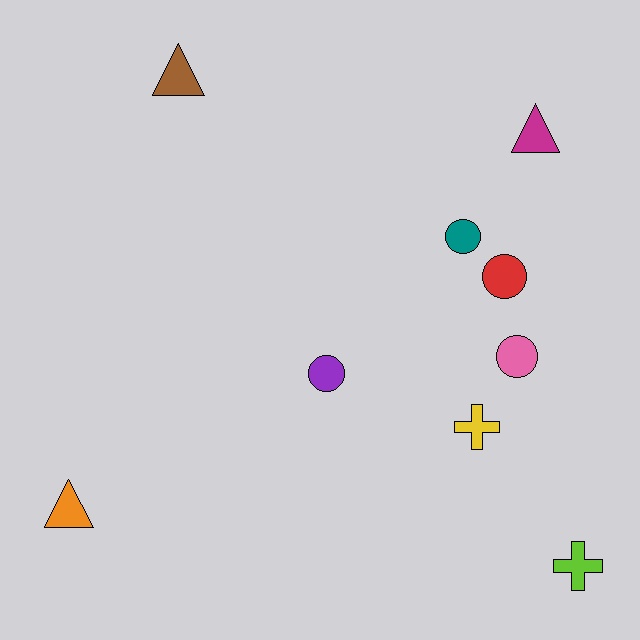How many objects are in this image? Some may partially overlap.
There are 9 objects.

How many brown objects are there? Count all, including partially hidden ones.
There is 1 brown object.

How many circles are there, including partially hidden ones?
There are 4 circles.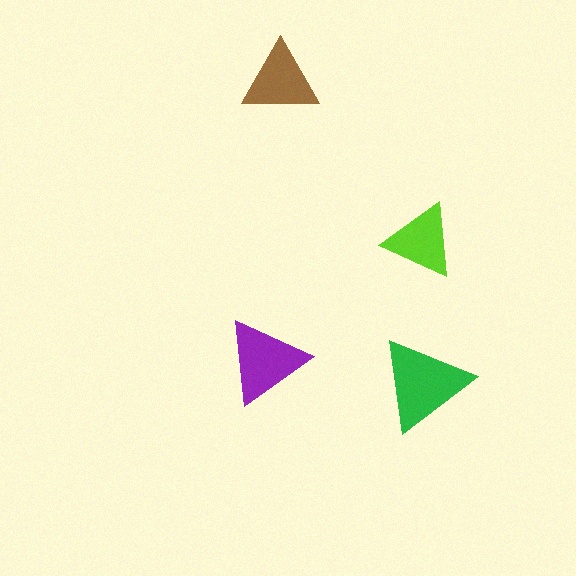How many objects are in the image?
There are 4 objects in the image.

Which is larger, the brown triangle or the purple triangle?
The purple one.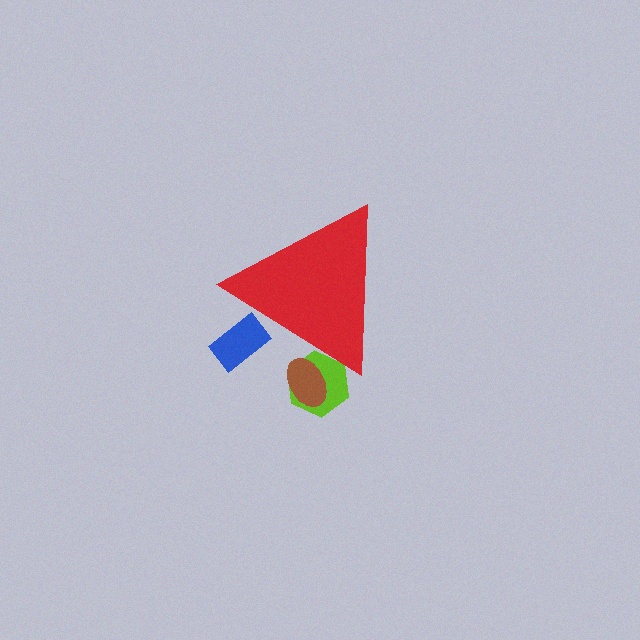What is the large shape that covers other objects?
A red triangle.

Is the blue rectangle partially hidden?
Yes, the blue rectangle is partially hidden behind the red triangle.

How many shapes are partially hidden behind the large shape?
3 shapes are partially hidden.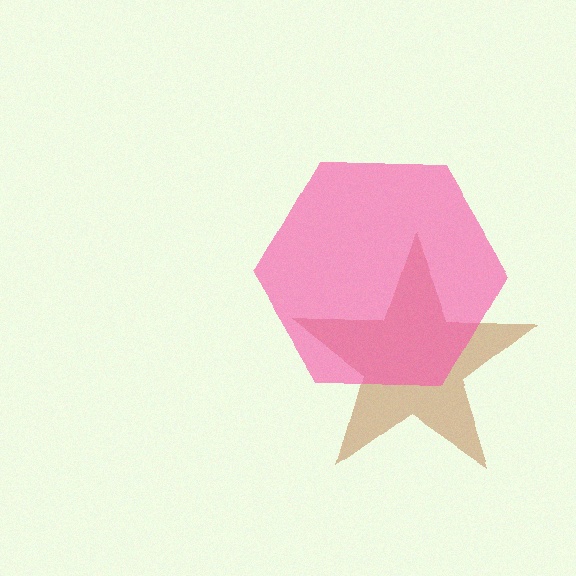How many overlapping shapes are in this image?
There are 2 overlapping shapes in the image.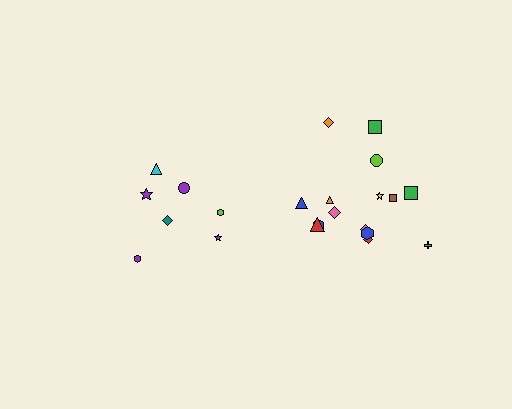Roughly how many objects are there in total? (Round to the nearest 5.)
Roughly 20 objects in total.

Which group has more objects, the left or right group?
The right group.